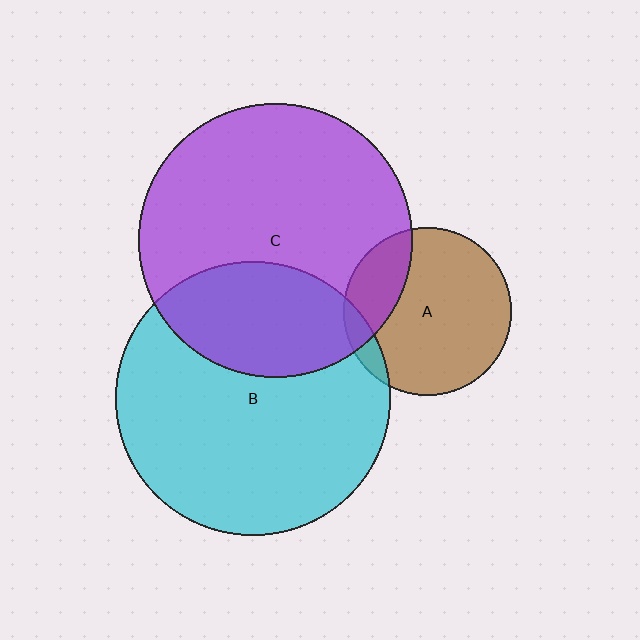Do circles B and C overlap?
Yes.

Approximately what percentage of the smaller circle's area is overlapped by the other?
Approximately 30%.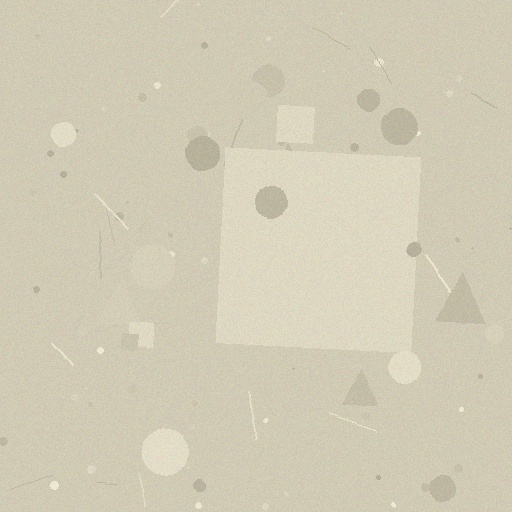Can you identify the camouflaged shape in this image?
The camouflaged shape is a square.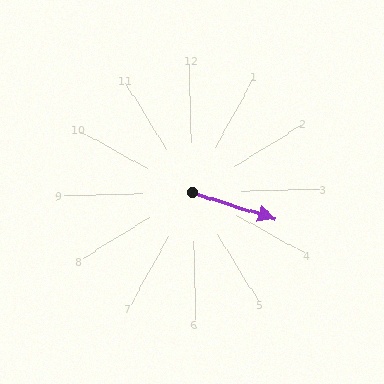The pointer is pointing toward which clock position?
Roughly 4 o'clock.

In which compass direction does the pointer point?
East.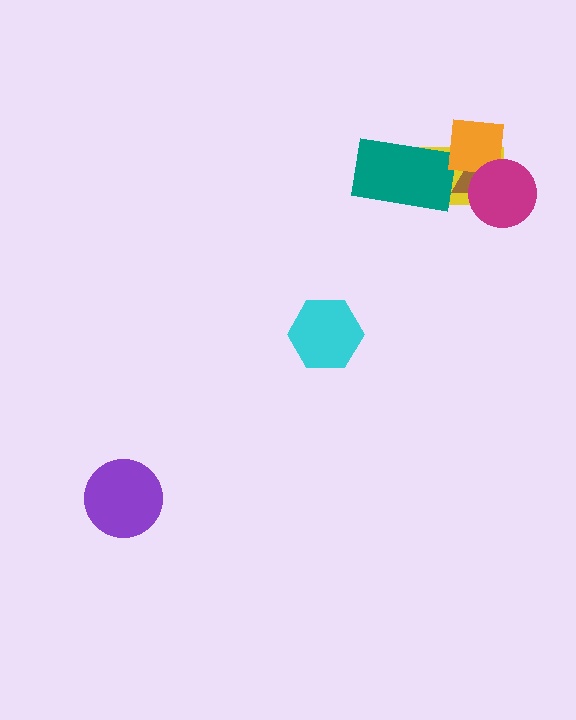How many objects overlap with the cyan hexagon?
0 objects overlap with the cyan hexagon.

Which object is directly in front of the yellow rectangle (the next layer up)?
The brown triangle is directly in front of the yellow rectangle.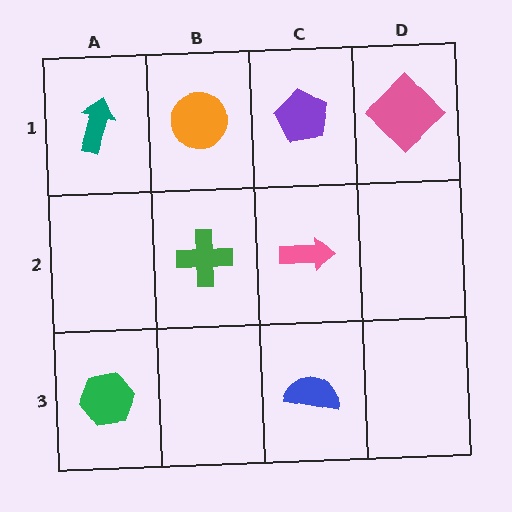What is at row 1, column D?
A pink diamond.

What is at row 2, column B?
A green cross.